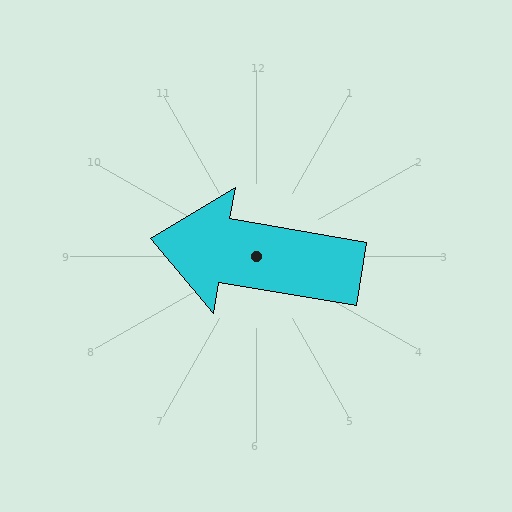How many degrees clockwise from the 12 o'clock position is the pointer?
Approximately 280 degrees.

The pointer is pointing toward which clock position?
Roughly 9 o'clock.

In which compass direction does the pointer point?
West.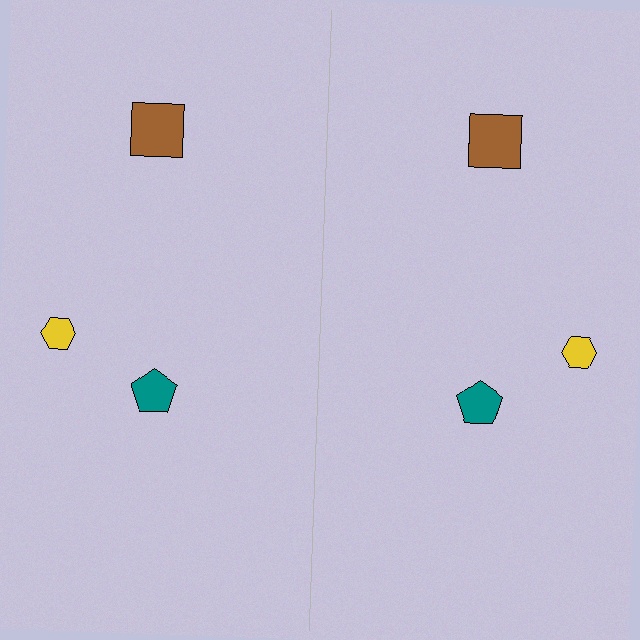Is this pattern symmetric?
Yes, this pattern has bilateral (reflection) symmetry.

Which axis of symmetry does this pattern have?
The pattern has a vertical axis of symmetry running through the center of the image.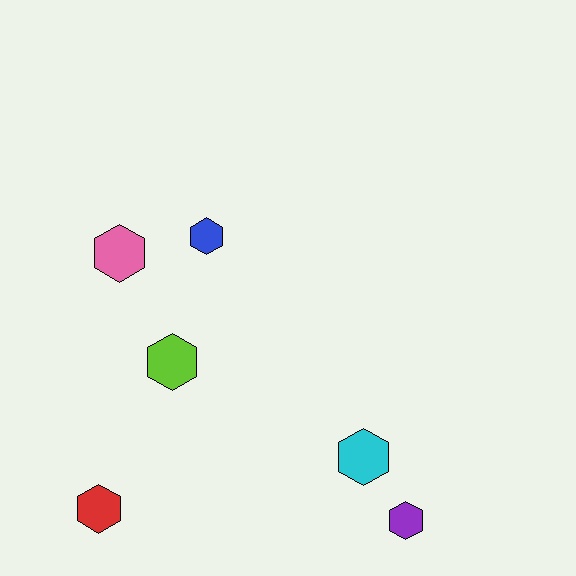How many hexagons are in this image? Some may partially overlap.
There are 6 hexagons.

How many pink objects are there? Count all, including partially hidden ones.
There is 1 pink object.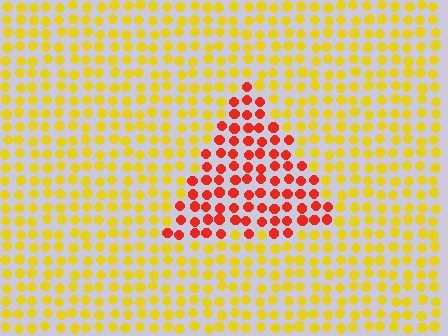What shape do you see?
I see a triangle.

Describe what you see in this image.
The image is filled with small yellow elements in a uniform arrangement. A triangle-shaped region is visible where the elements are tinted to a slightly different hue, forming a subtle color boundary.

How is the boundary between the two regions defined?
The boundary is defined purely by a slight shift in hue (about 52 degrees). Spacing, size, and orientation are identical on both sides.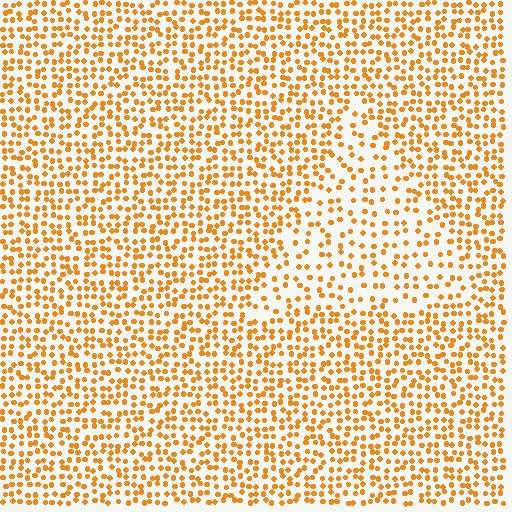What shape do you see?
I see a triangle.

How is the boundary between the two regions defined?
The boundary is defined by a change in element density (approximately 1.8x ratio). All elements are the same color, size, and shape.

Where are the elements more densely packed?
The elements are more densely packed outside the triangle boundary.